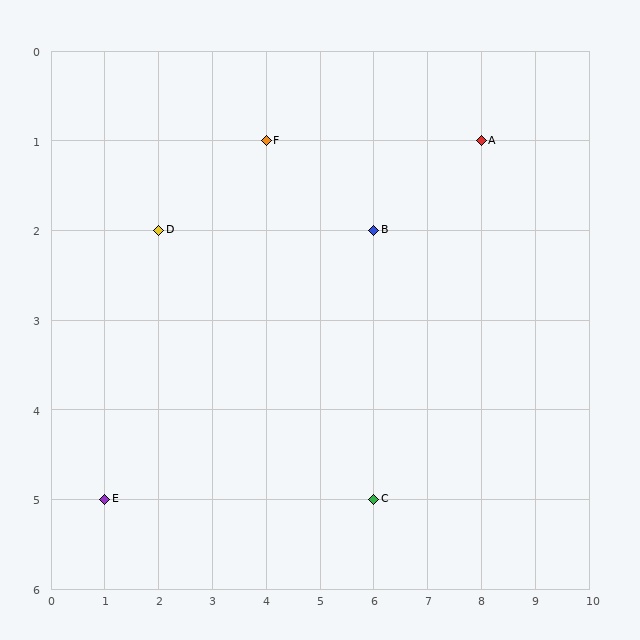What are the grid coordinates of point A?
Point A is at grid coordinates (8, 1).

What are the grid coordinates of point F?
Point F is at grid coordinates (4, 1).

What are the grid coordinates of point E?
Point E is at grid coordinates (1, 5).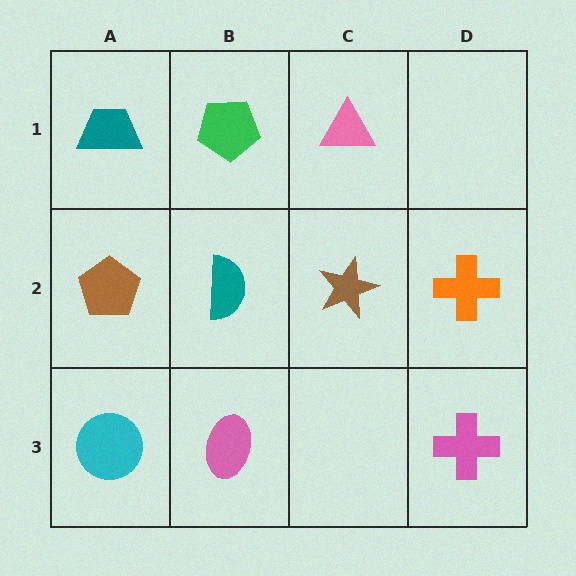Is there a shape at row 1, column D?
No, that cell is empty.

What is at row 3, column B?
A pink ellipse.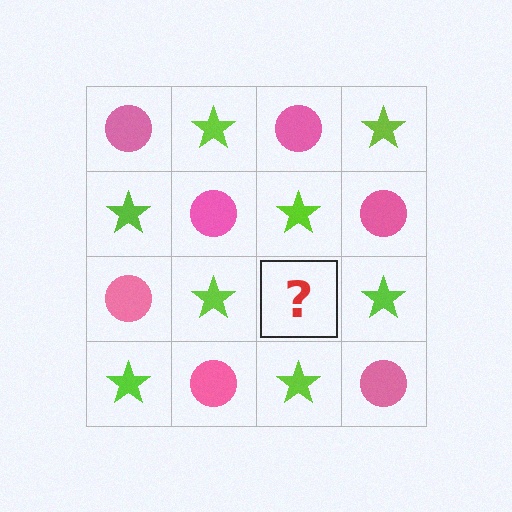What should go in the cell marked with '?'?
The missing cell should contain a pink circle.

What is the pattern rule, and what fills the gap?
The rule is that it alternates pink circle and lime star in a checkerboard pattern. The gap should be filled with a pink circle.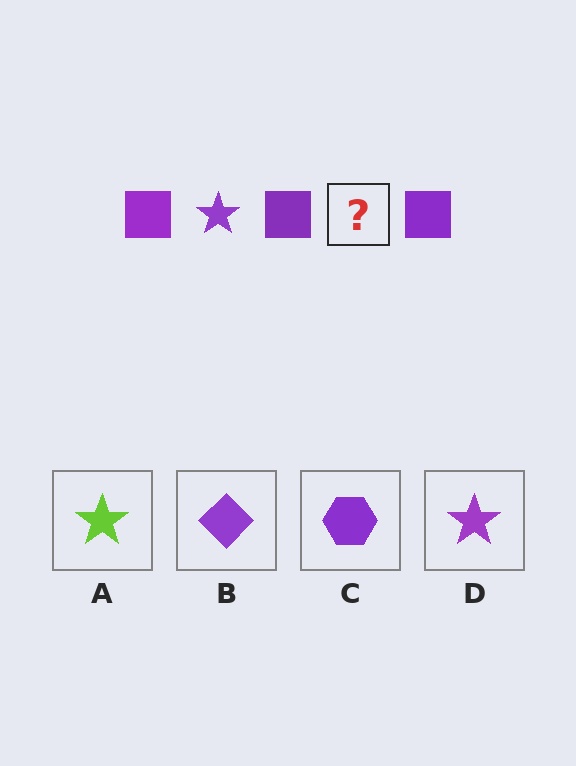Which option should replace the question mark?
Option D.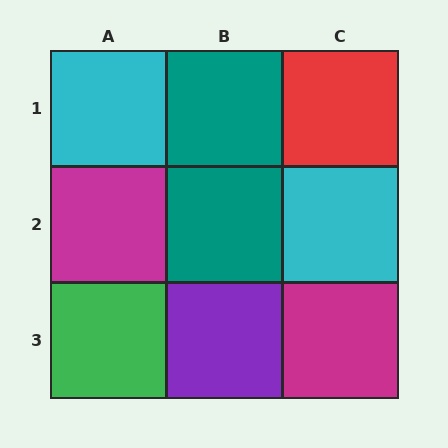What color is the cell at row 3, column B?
Purple.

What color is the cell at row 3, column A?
Green.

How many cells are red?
1 cell is red.